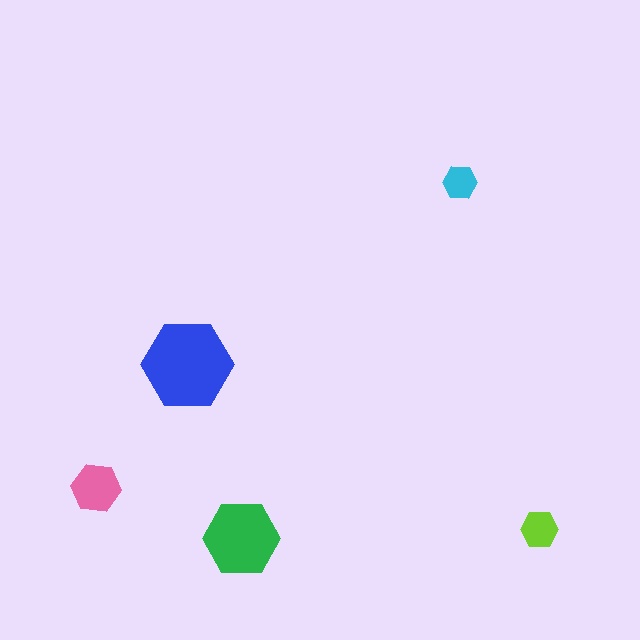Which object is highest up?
The cyan hexagon is topmost.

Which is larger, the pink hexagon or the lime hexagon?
The pink one.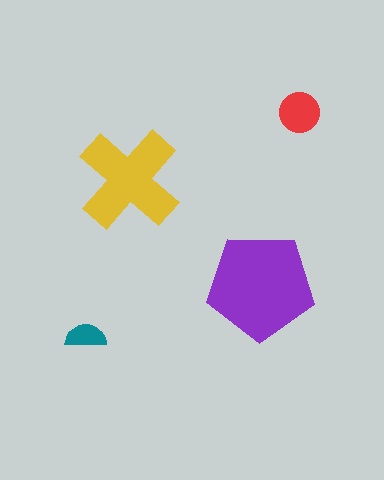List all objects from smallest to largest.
The teal semicircle, the red circle, the yellow cross, the purple pentagon.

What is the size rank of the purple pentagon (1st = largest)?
1st.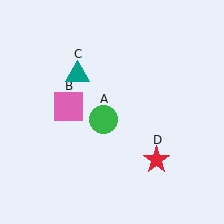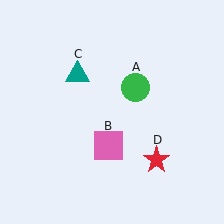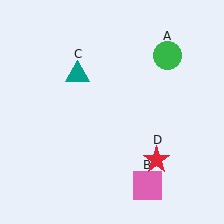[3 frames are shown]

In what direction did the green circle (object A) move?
The green circle (object A) moved up and to the right.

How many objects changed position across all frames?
2 objects changed position: green circle (object A), pink square (object B).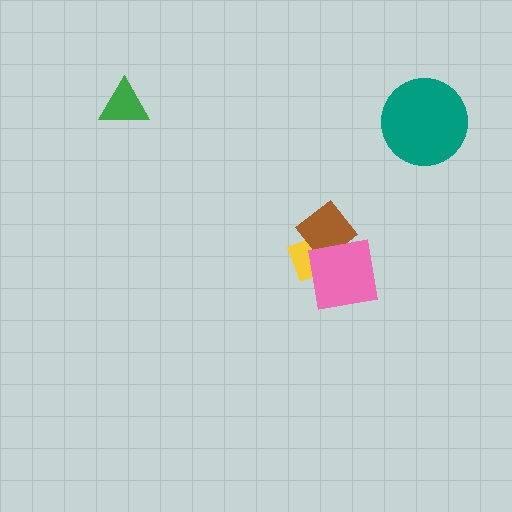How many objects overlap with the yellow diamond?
2 objects overlap with the yellow diamond.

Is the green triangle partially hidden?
No, no other shape covers it.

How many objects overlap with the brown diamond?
2 objects overlap with the brown diamond.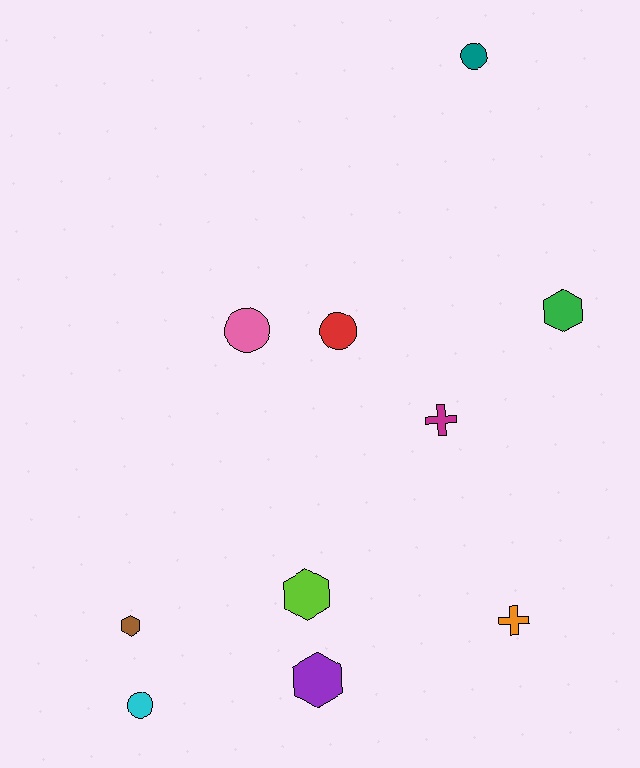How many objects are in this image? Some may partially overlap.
There are 10 objects.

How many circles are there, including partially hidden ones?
There are 4 circles.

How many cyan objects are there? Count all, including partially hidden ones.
There is 1 cyan object.